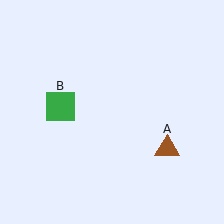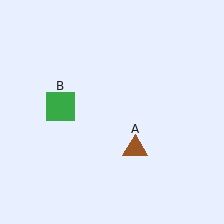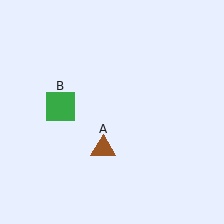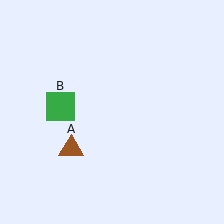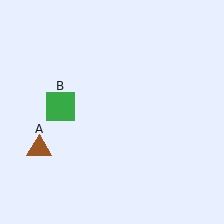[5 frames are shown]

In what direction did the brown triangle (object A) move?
The brown triangle (object A) moved left.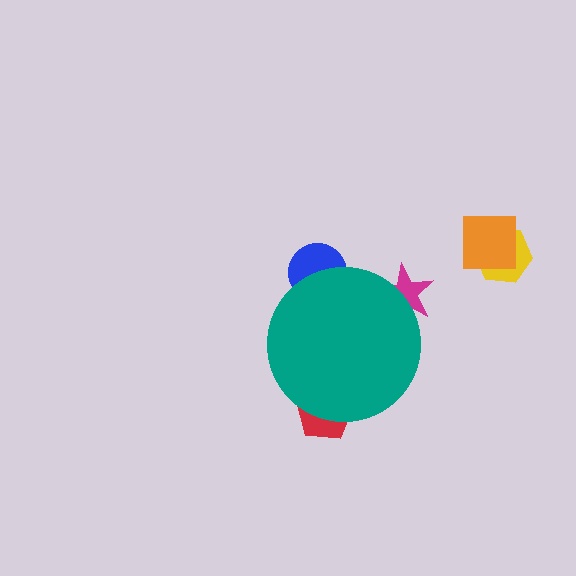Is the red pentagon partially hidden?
Yes, the red pentagon is partially hidden behind the teal circle.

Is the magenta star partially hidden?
Yes, the magenta star is partially hidden behind the teal circle.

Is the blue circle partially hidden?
Yes, the blue circle is partially hidden behind the teal circle.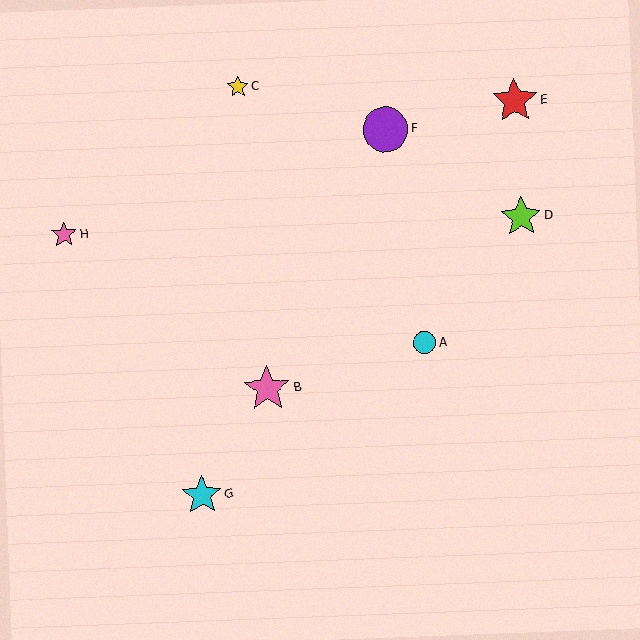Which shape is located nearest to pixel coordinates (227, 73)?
The yellow star (labeled C) at (238, 87) is nearest to that location.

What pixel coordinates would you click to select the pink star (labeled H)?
Click at (64, 234) to select the pink star H.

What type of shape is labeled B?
Shape B is a pink star.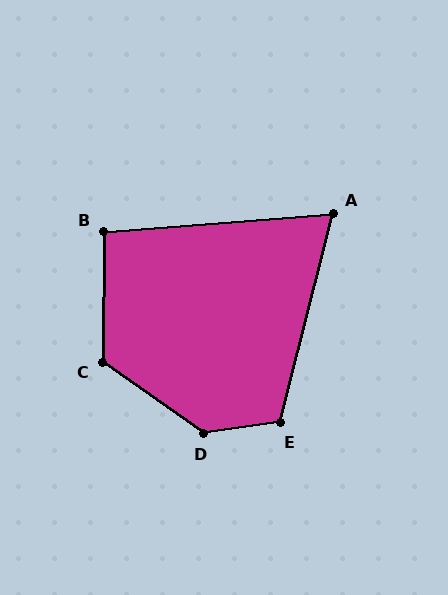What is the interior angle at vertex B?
Approximately 95 degrees (approximately right).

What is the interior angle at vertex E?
Approximately 112 degrees (obtuse).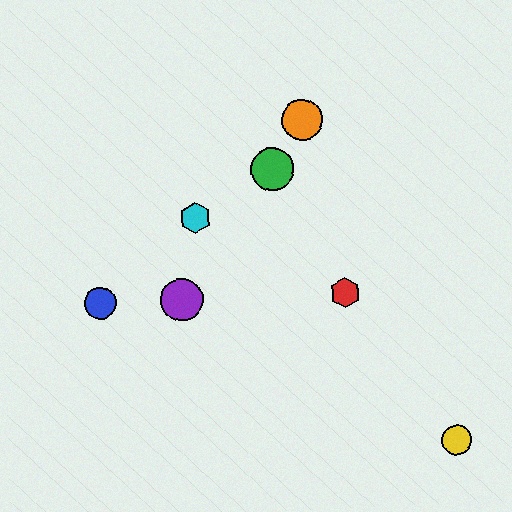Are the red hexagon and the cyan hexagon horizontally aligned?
No, the red hexagon is at y≈293 and the cyan hexagon is at y≈218.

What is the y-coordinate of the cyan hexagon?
The cyan hexagon is at y≈218.